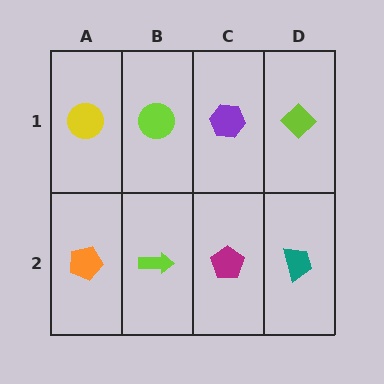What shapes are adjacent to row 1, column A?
An orange pentagon (row 2, column A), a lime circle (row 1, column B).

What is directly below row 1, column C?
A magenta pentagon.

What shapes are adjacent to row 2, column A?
A yellow circle (row 1, column A), a lime arrow (row 2, column B).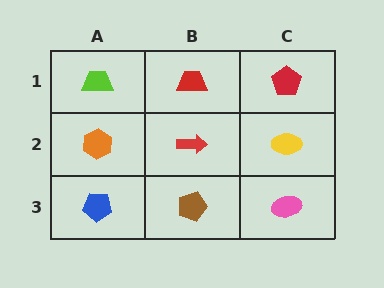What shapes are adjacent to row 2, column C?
A red pentagon (row 1, column C), a pink ellipse (row 3, column C), a red arrow (row 2, column B).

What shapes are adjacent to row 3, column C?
A yellow ellipse (row 2, column C), a brown pentagon (row 3, column B).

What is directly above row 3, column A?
An orange hexagon.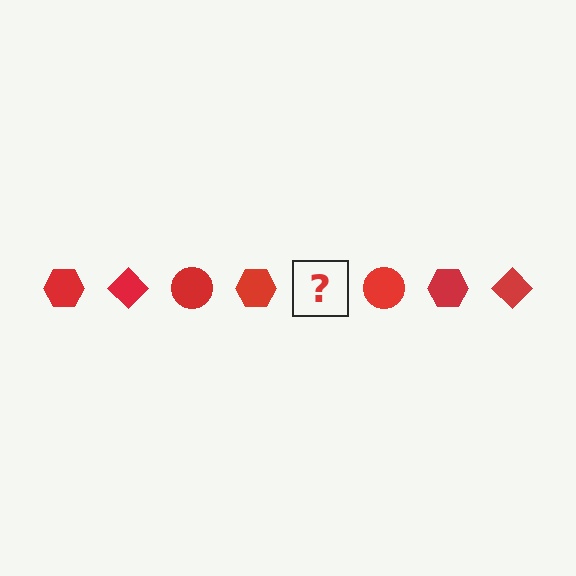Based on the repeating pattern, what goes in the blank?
The blank should be a red diamond.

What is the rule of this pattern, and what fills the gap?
The rule is that the pattern cycles through hexagon, diamond, circle shapes in red. The gap should be filled with a red diamond.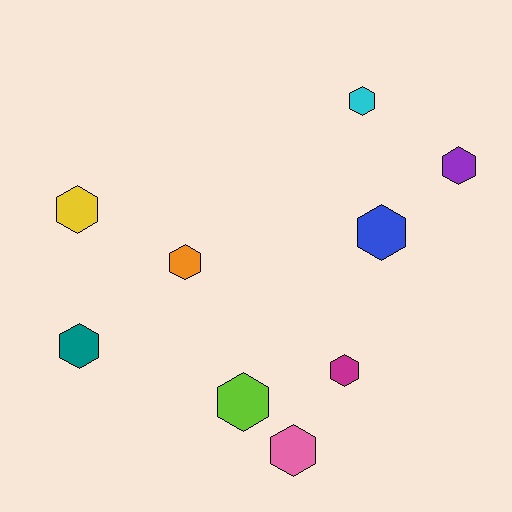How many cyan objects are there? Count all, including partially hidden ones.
There is 1 cyan object.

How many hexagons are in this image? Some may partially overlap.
There are 9 hexagons.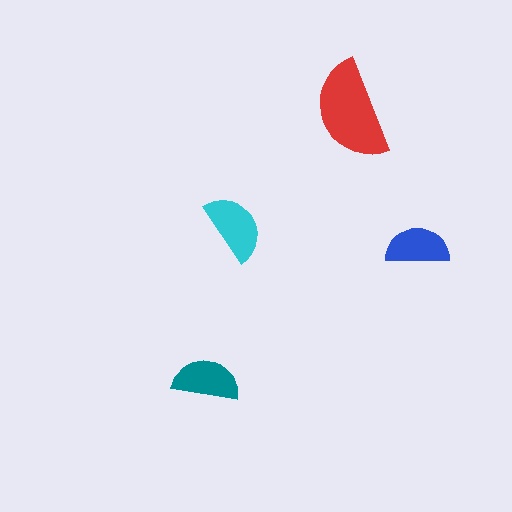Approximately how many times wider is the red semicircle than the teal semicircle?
About 1.5 times wider.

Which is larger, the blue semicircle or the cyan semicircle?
The cyan one.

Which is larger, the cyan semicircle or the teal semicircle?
The cyan one.